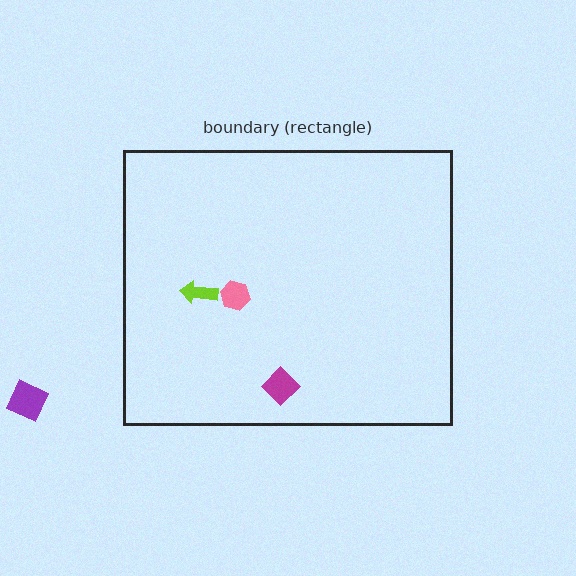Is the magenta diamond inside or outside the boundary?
Inside.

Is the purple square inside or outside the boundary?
Outside.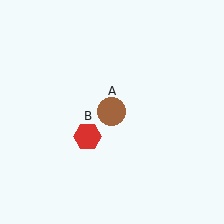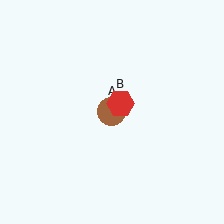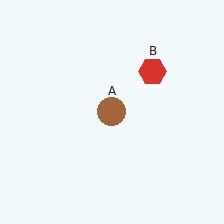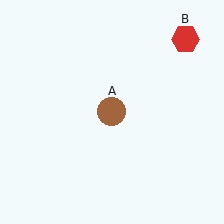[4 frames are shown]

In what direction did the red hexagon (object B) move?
The red hexagon (object B) moved up and to the right.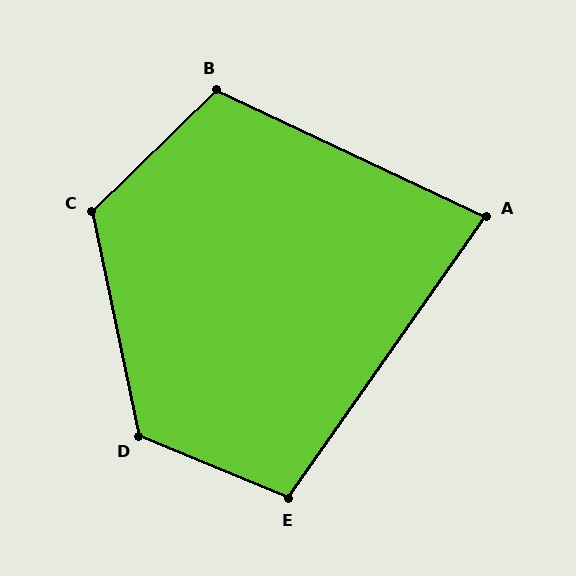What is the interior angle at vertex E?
Approximately 102 degrees (obtuse).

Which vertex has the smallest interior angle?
A, at approximately 80 degrees.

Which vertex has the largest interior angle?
D, at approximately 124 degrees.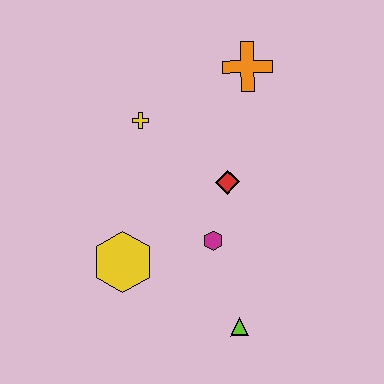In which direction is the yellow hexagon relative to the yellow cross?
The yellow hexagon is below the yellow cross.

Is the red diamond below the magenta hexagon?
No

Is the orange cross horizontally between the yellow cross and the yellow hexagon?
No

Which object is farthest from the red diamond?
The lime triangle is farthest from the red diamond.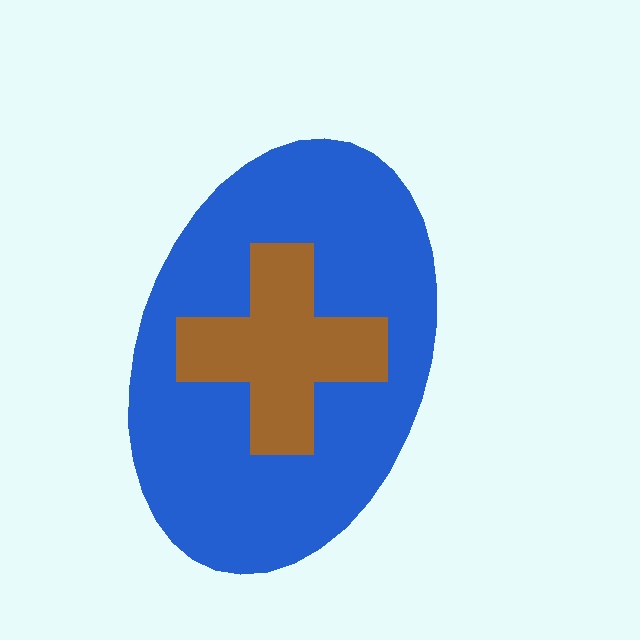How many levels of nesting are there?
2.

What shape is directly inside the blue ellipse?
The brown cross.